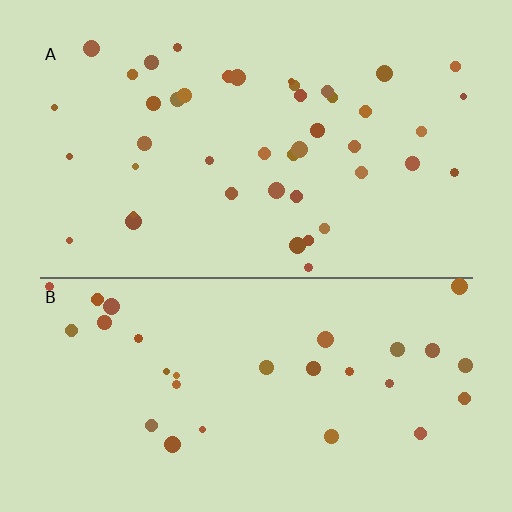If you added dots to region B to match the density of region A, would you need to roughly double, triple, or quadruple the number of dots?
Approximately double.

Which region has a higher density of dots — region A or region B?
A (the top).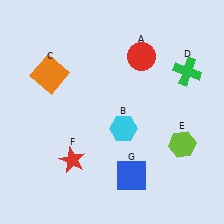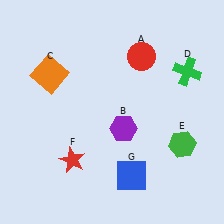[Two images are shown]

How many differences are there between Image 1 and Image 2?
There are 2 differences between the two images.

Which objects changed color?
B changed from cyan to purple. E changed from lime to green.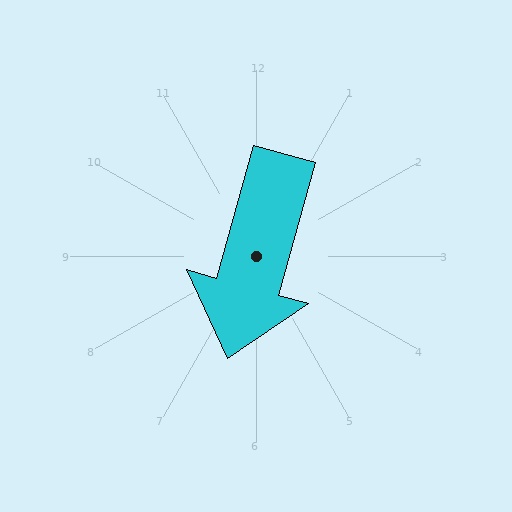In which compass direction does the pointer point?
South.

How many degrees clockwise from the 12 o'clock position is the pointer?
Approximately 195 degrees.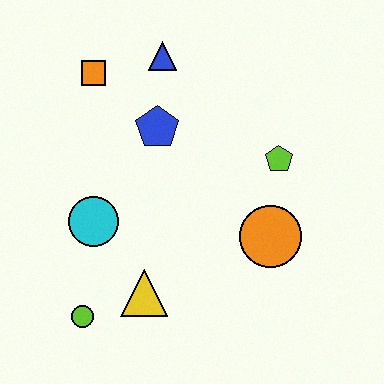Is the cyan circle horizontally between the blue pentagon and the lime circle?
Yes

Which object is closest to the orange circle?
The lime pentagon is closest to the orange circle.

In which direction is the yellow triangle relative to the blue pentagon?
The yellow triangle is below the blue pentagon.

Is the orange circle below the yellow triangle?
No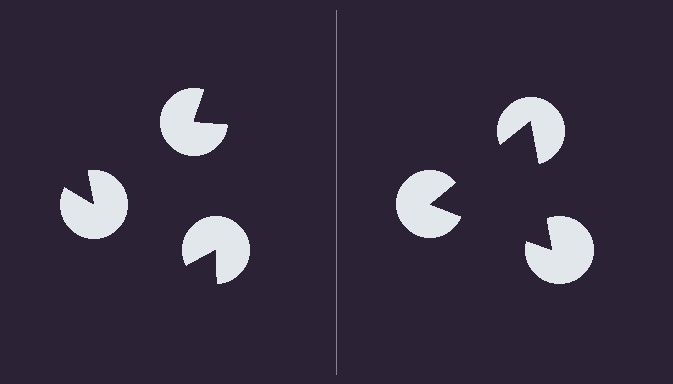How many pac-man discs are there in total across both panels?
6 — 3 on each side.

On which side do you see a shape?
An illusory triangle appears on the right side. On the left side the wedge cuts are rotated, so no coherent shape forms.